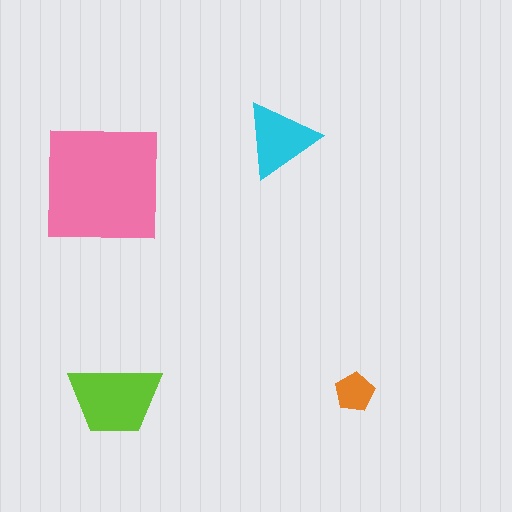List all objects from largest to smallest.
The pink square, the lime trapezoid, the cyan triangle, the orange pentagon.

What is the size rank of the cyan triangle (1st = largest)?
3rd.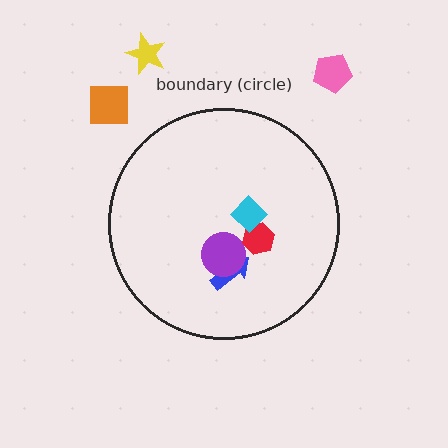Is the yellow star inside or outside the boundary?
Outside.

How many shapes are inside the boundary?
4 inside, 3 outside.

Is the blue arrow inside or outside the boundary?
Inside.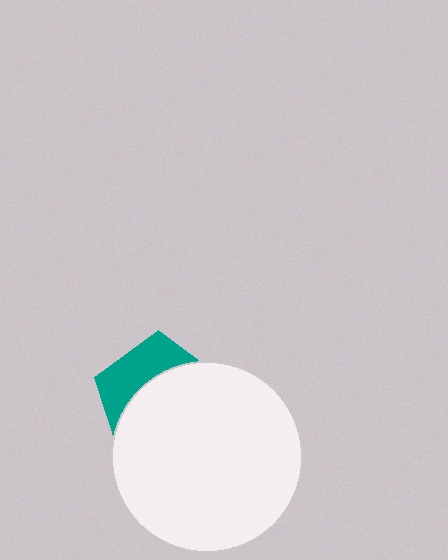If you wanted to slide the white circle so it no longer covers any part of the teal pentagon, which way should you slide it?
Slide it down — that is the most direct way to separate the two shapes.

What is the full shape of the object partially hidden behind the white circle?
The partially hidden object is a teal pentagon.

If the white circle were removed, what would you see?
You would see the complete teal pentagon.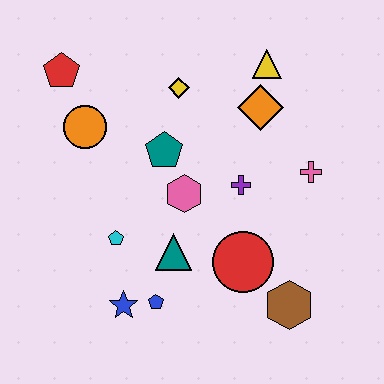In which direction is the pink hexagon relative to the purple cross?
The pink hexagon is to the left of the purple cross.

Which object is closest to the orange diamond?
The yellow triangle is closest to the orange diamond.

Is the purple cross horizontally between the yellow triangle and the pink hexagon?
Yes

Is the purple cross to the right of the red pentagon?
Yes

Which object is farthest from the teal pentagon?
The brown hexagon is farthest from the teal pentagon.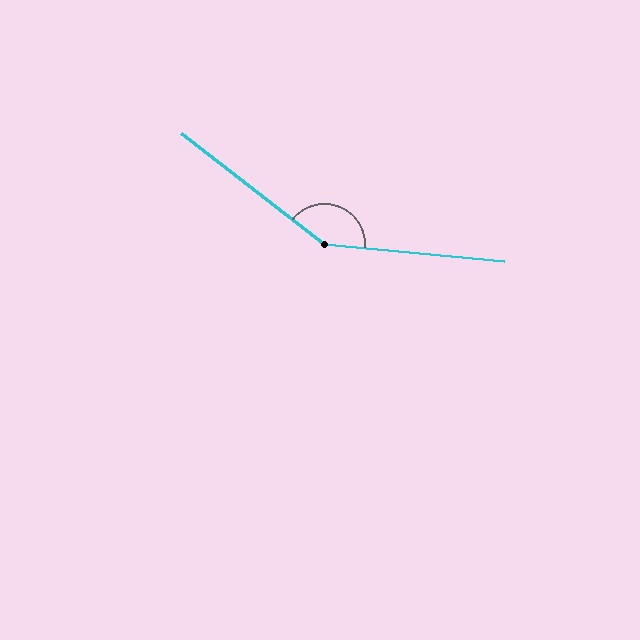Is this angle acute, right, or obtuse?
It is obtuse.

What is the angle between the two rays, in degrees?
Approximately 147 degrees.